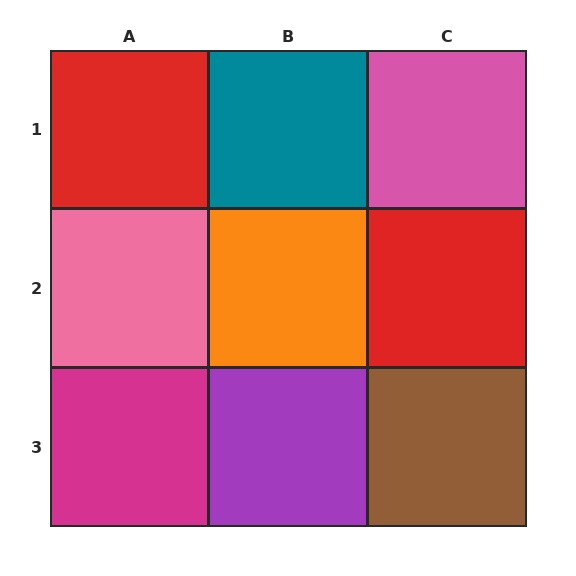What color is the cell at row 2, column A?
Pink.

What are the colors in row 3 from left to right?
Magenta, purple, brown.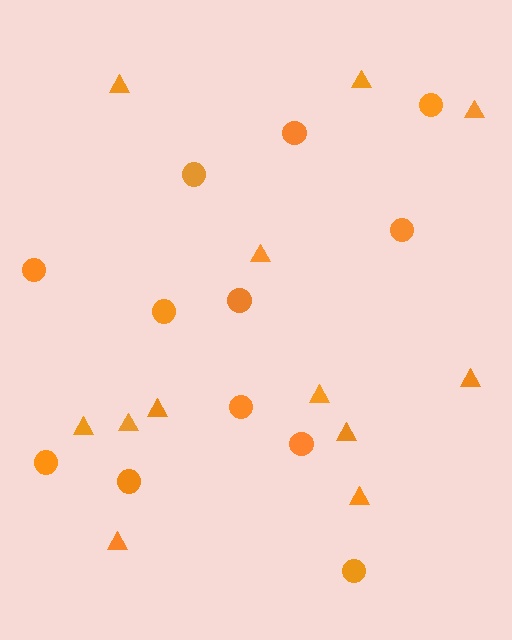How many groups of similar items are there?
There are 2 groups: one group of circles (12) and one group of triangles (12).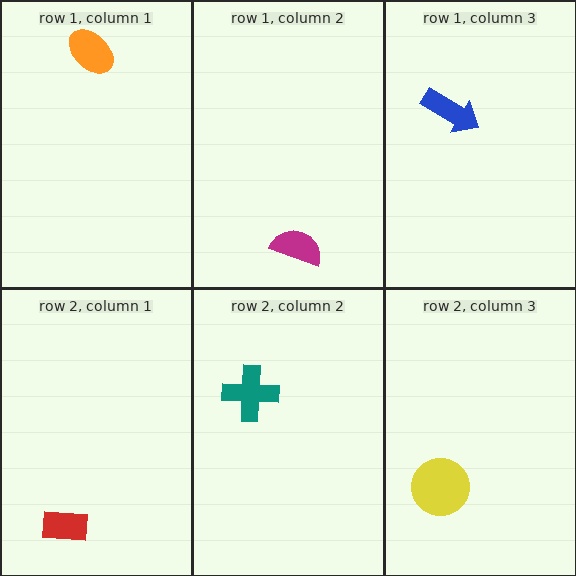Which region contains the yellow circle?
The row 2, column 3 region.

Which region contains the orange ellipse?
The row 1, column 1 region.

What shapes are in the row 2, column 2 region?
The teal cross.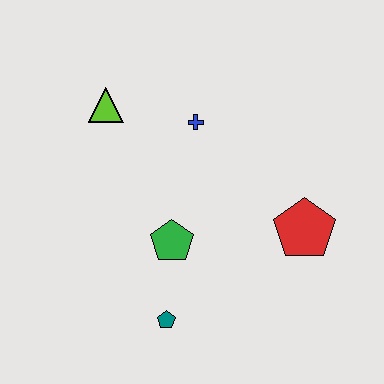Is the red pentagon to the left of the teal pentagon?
No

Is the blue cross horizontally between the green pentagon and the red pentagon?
Yes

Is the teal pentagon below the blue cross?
Yes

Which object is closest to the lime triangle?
The blue cross is closest to the lime triangle.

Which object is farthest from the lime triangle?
The red pentagon is farthest from the lime triangle.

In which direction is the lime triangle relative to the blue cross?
The lime triangle is to the left of the blue cross.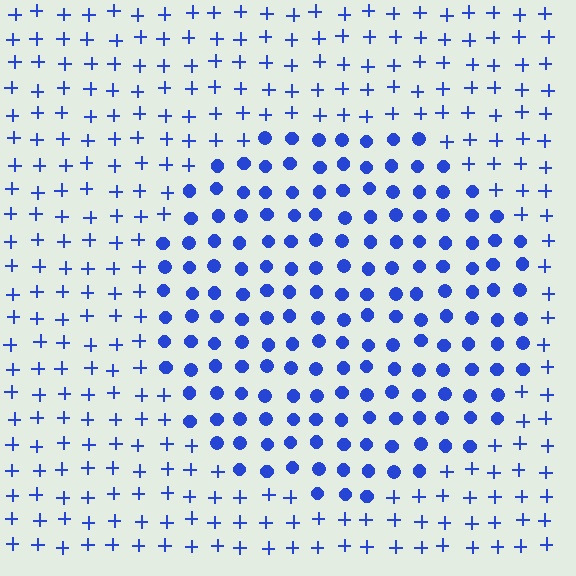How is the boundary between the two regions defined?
The boundary is defined by a change in element shape: circles inside vs. plus signs outside. All elements share the same color and spacing.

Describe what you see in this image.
The image is filled with small blue elements arranged in a uniform grid. A circle-shaped region contains circles, while the surrounding area contains plus signs. The boundary is defined purely by the change in element shape.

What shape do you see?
I see a circle.